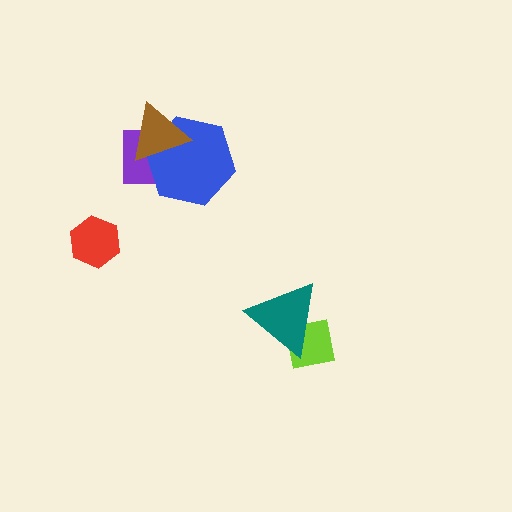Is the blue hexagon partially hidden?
Yes, it is partially covered by another shape.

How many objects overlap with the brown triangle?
2 objects overlap with the brown triangle.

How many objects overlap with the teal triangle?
1 object overlaps with the teal triangle.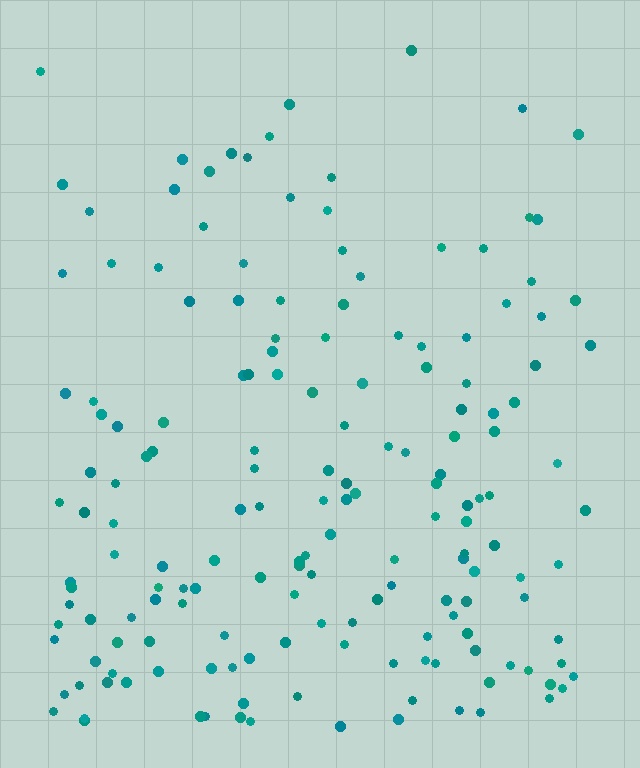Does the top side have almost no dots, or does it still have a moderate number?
Still a moderate number, just noticeably fewer than the bottom.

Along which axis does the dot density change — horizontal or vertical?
Vertical.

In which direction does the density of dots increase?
From top to bottom, with the bottom side densest.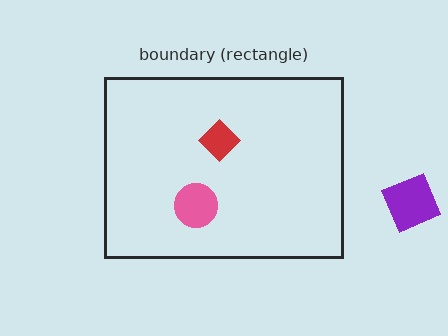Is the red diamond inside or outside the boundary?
Inside.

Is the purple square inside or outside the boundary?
Outside.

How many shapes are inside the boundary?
2 inside, 1 outside.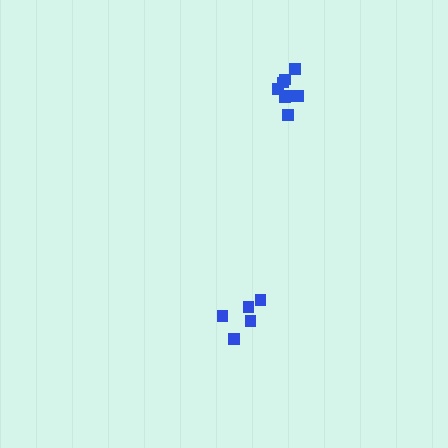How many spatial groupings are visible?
There are 2 spatial groupings.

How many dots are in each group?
Group 1: 9 dots, Group 2: 5 dots (14 total).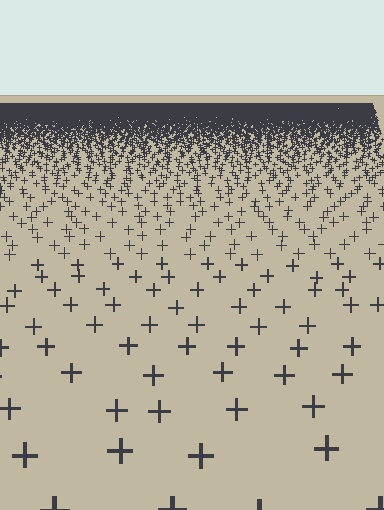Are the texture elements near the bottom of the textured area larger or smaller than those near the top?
Larger. Near the bottom, elements are closer to the viewer and appear at a bigger on-screen size.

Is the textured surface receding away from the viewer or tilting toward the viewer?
The surface is receding away from the viewer. Texture elements get smaller and denser toward the top.